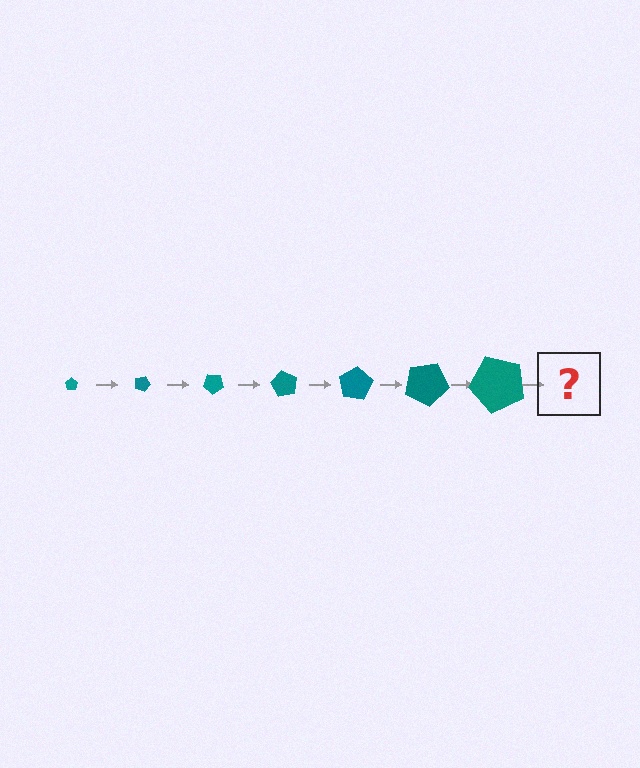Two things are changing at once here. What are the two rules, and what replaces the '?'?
The two rules are that the pentagon grows larger each step and it rotates 20 degrees each step. The '?' should be a pentagon, larger than the previous one and rotated 140 degrees from the start.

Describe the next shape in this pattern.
It should be a pentagon, larger than the previous one and rotated 140 degrees from the start.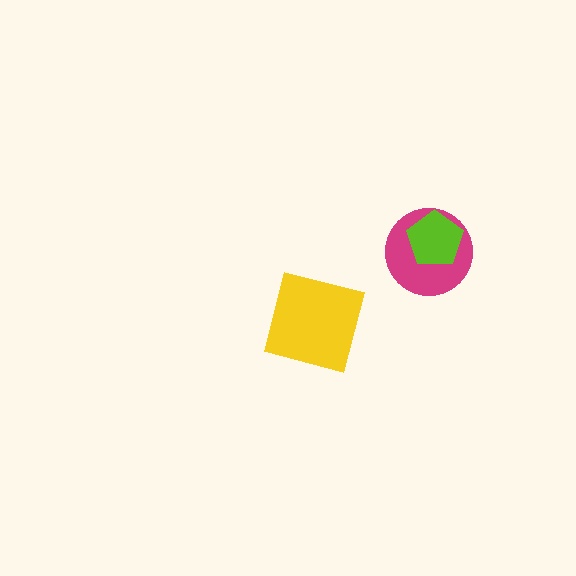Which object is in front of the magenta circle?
The lime pentagon is in front of the magenta circle.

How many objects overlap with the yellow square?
0 objects overlap with the yellow square.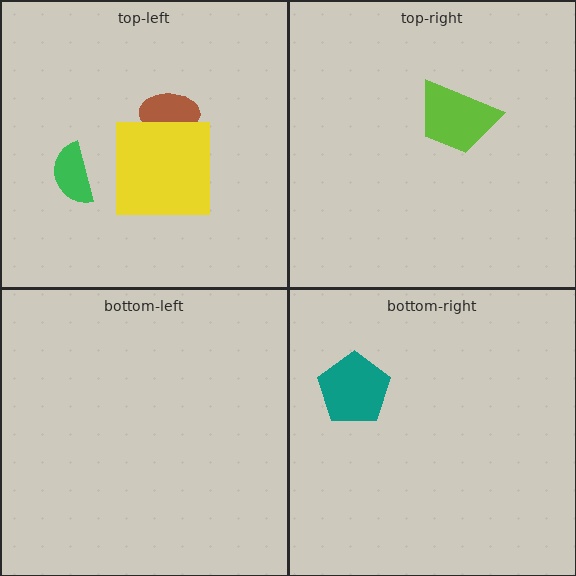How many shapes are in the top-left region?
3.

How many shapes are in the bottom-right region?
1.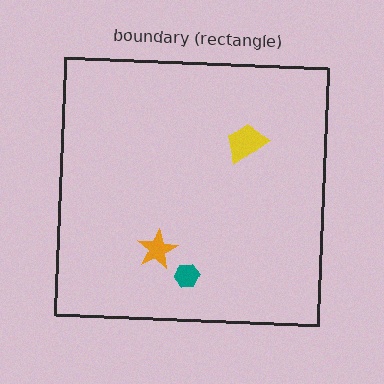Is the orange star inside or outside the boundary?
Inside.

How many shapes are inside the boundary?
3 inside, 0 outside.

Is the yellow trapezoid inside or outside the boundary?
Inside.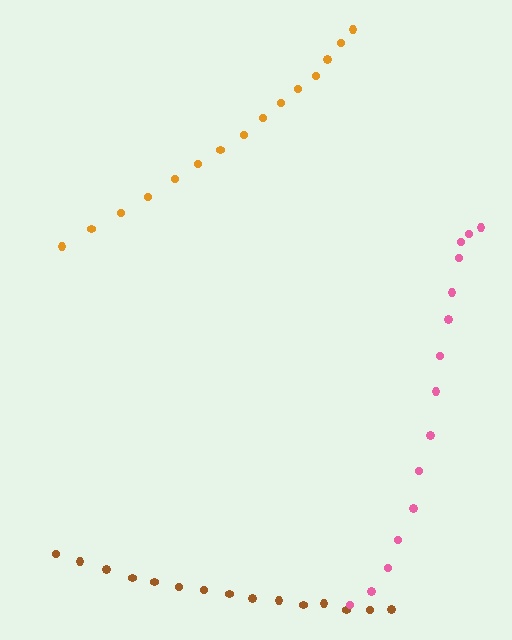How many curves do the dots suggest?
There are 3 distinct paths.